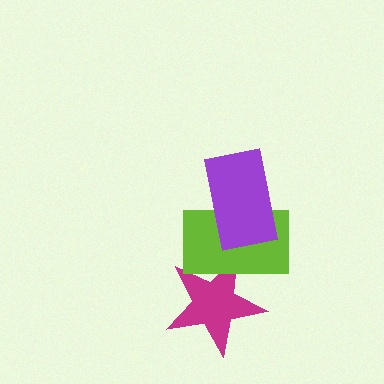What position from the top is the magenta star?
The magenta star is 3rd from the top.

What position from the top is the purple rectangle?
The purple rectangle is 1st from the top.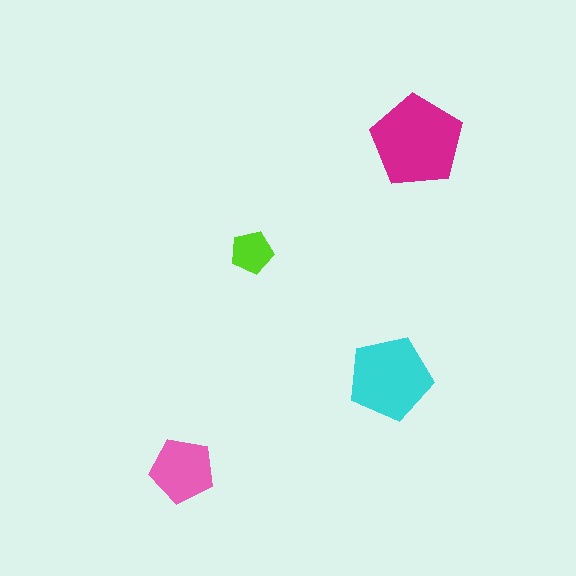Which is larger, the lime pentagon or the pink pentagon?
The pink one.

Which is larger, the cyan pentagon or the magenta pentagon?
The magenta one.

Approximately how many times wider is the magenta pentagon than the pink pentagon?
About 1.5 times wider.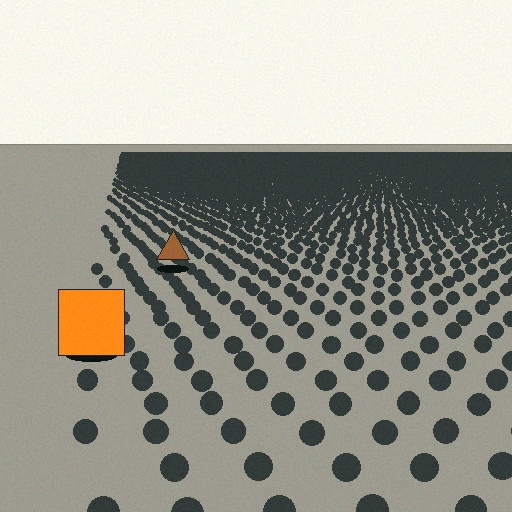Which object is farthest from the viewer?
The brown triangle is farthest from the viewer. It appears smaller and the ground texture around it is denser.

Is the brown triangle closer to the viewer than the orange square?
No. The orange square is closer — you can tell from the texture gradient: the ground texture is coarser near it.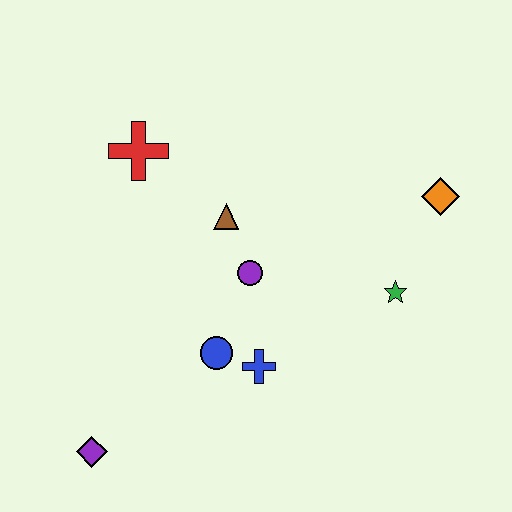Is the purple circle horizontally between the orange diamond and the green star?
No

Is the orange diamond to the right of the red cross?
Yes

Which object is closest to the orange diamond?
The green star is closest to the orange diamond.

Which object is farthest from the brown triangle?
The purple diamond is farthest from the brown triangle.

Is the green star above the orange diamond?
No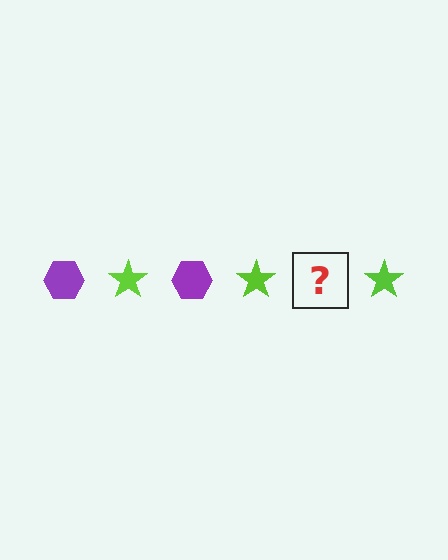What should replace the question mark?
The question mark should be replaced with a purple hexagon.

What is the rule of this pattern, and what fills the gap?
The rule is that the pattern alternates between purple hexagon and lime star. The gap should be filled with a purple hexagon.